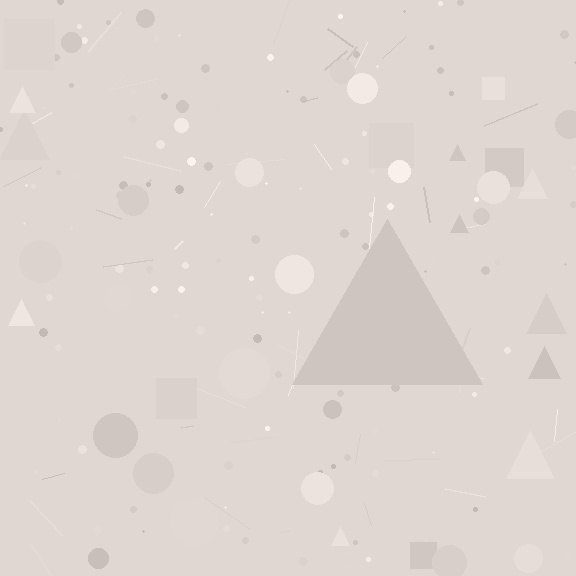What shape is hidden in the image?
A triangle is hidden in the image.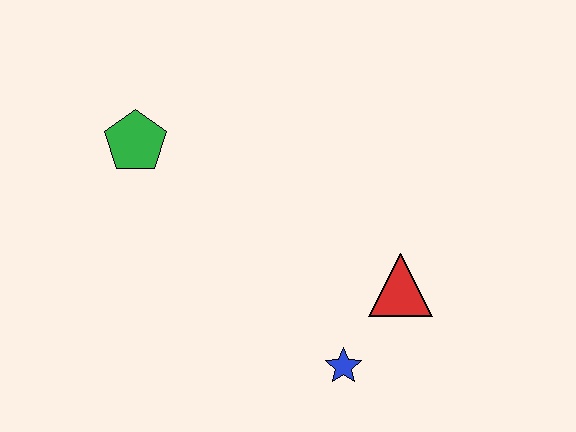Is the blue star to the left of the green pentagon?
No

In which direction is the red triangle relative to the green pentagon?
The red triangle is to the right of the green pentagon.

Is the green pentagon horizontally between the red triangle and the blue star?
No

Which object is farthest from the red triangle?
The green pentagon is farthest from the red triangle.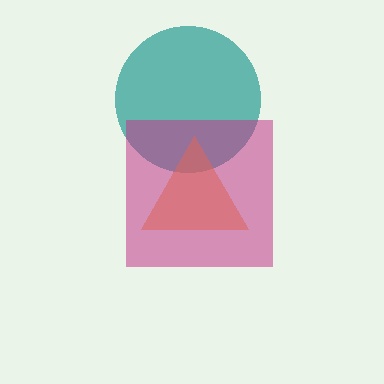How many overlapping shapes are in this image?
There are 3 overlapping shapes in the image.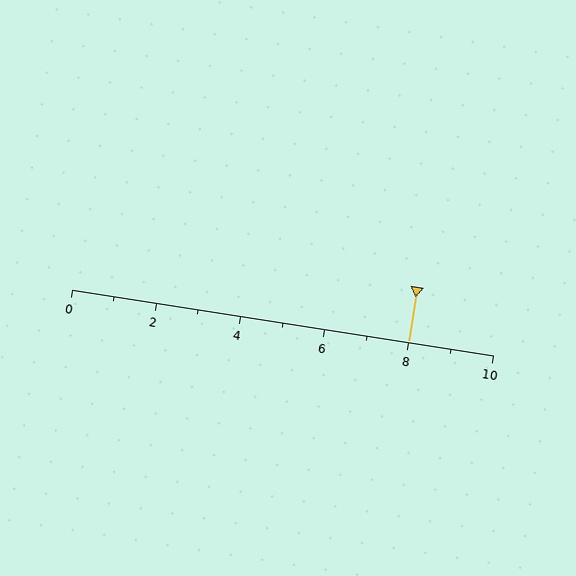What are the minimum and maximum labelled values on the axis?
The axis runs from 0 to 10.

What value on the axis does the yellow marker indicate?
The marker indicates approximately 8.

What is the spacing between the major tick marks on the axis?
The major ticks are spaced 2 apart.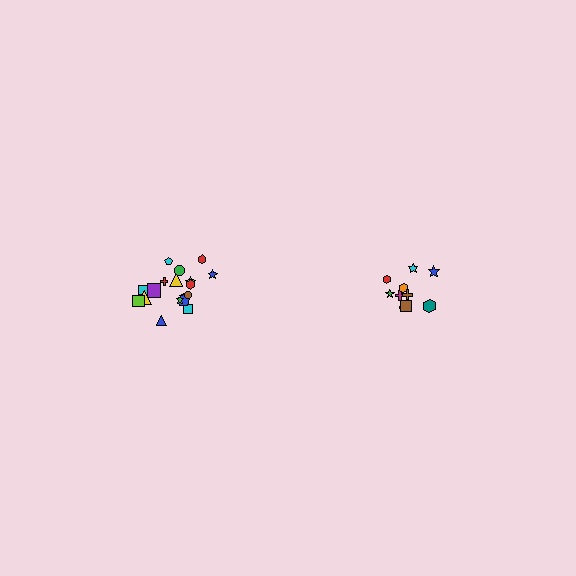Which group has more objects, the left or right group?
The left group.